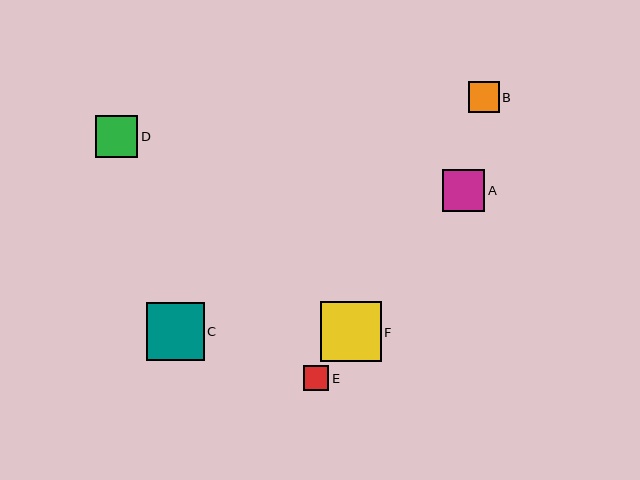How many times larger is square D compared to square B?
Square D is approximately 1.3 times the size of square B.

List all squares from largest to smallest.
From largest to smallest: F, C, A, D, B, E.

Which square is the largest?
Square F is the largest with a size of approximately 60 pixels.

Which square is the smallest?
Square E is the smallest with a size of approximately 25 pixels.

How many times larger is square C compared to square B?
Square C is approximately 1.9 times the size of square B.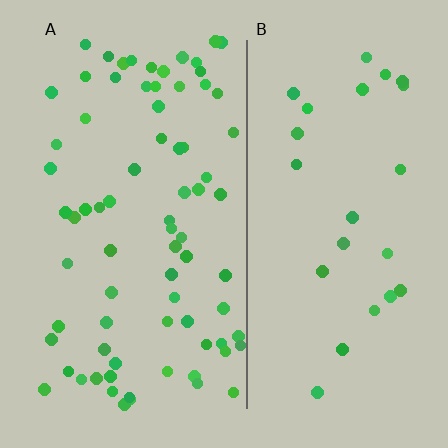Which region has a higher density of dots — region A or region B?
A (the left).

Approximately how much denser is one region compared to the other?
Approximately 3.0× — region A over region B.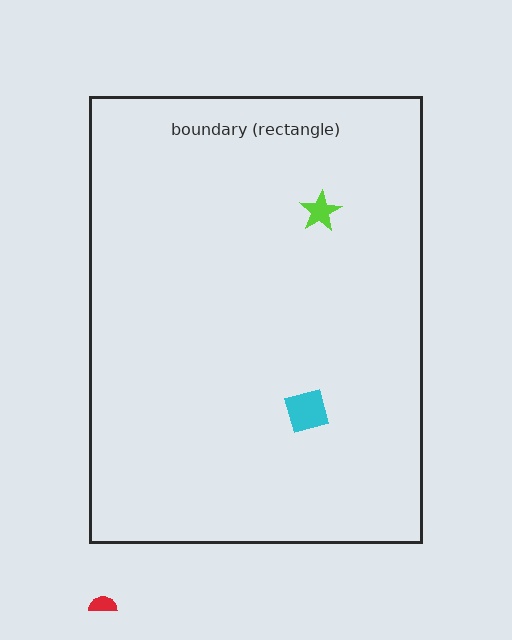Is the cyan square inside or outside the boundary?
Inside.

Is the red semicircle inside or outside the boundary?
Outside.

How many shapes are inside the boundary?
2 inside, 1 outside.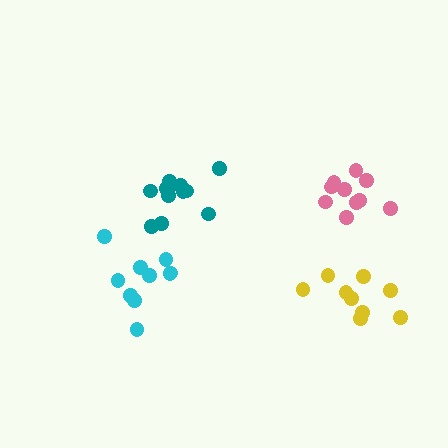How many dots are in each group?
Group 1: 12 dots, Group 2: 9 dots, Group 3: 10 dots, Group 4: 10 dots (41 total).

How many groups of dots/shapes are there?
There are 4 groups.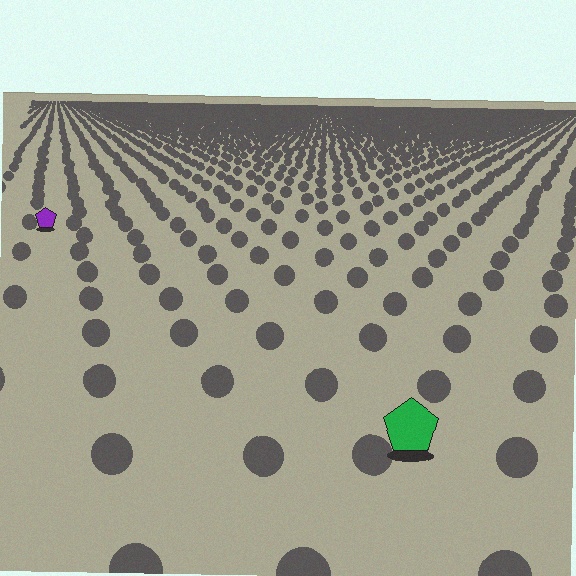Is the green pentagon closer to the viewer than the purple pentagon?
Yes. The green pentagon is closer — you can tell from the texture gradient: the ground texture is coarser near it.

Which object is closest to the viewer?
The green pentagon is closest. The texture marks near it are larger and more spread out.